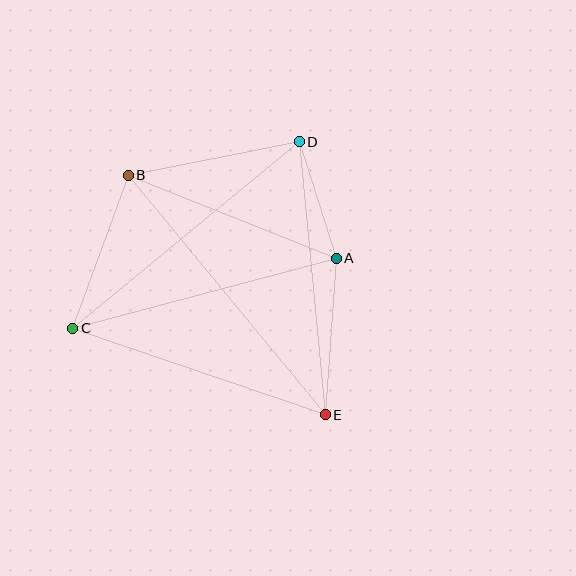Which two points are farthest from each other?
Points B and E are farthest from each other.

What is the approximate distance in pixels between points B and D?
The distance between B and D is approximately 175 pixels.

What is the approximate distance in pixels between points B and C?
The distance between B and C is approximately 163 pixels.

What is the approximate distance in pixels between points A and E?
The distance between A and E is approximately 157 pixels.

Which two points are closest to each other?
Points A and D are closest to each other.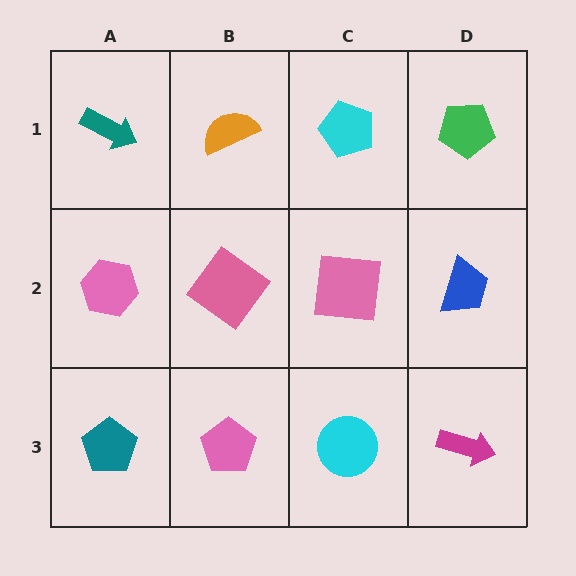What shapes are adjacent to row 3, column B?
A pink diamond (row 2, column B), a teal pentagon (row 3, column A), a cyan circle (row 3, column C).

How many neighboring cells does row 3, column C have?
3.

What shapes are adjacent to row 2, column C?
A cyan pentagon (row 1, column C), a cyan circle (row 3, column C), a pink diamond (row 2, column B), a blue trapezoid (row 2, column D).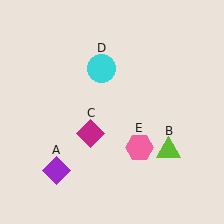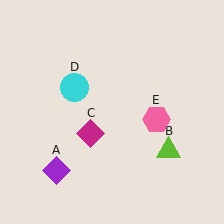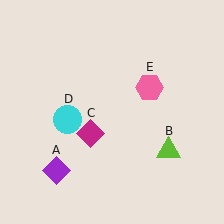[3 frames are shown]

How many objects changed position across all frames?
2 objects changed position: cyan circle (object D), pink hexagon (object E).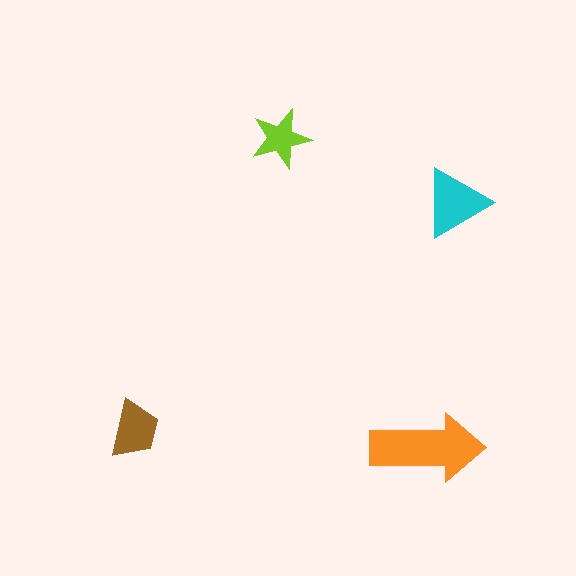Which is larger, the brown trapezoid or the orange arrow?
The orange arrow.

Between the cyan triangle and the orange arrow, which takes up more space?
The orange arrow.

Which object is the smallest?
The lime star.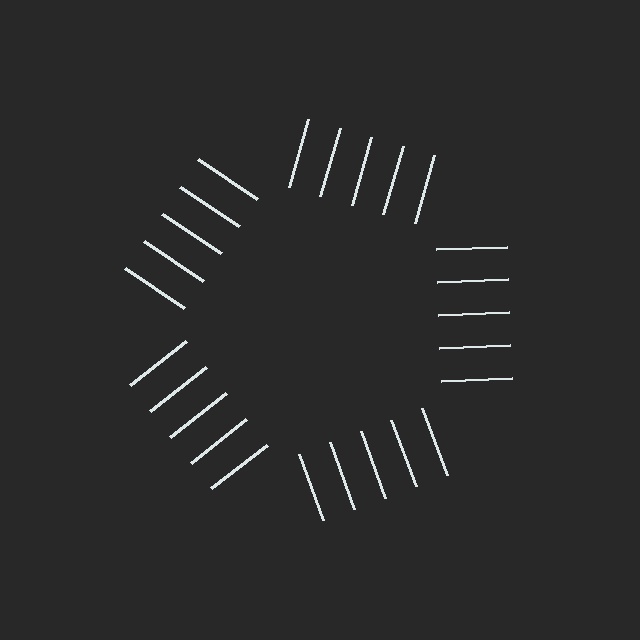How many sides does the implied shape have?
5 sides — the line-ends trace a pentagon.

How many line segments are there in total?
25 — 5 along each of the 5 edges.